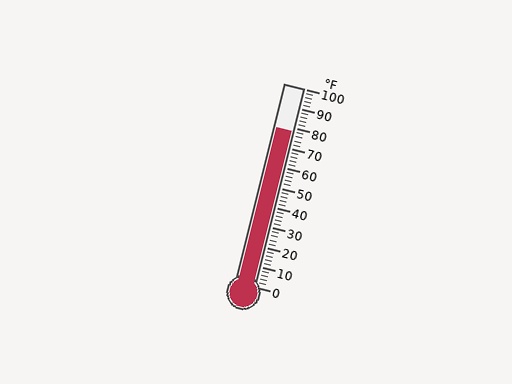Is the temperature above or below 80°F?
The temperature is below 80°F.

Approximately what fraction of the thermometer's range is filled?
The thermometer is filled to approximately 80% of its range.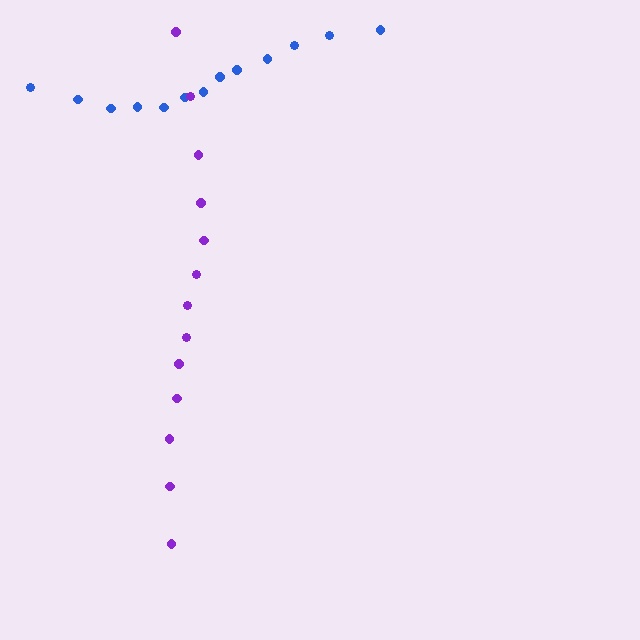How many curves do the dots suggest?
There are 2 distinct paths.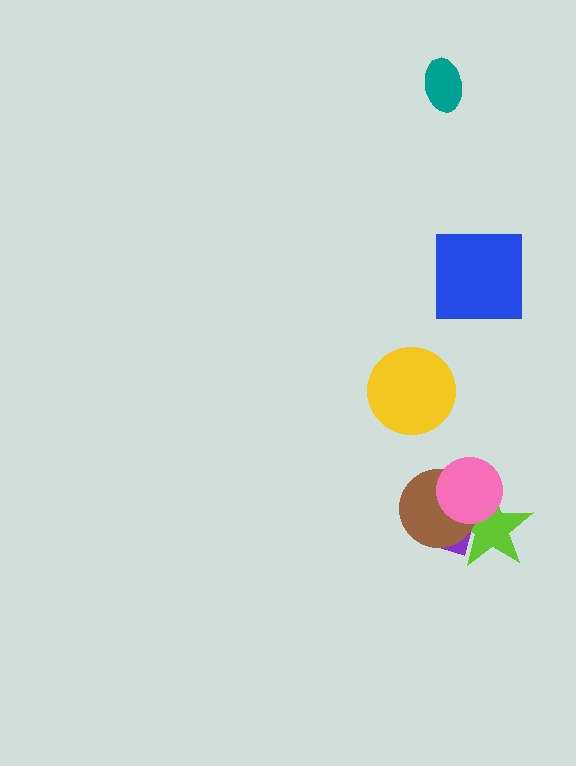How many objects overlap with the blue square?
0 objects overlap with the blue square.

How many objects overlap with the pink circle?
3 objects overlap with the pink circle.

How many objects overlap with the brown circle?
3 objects overlap with the brown circle.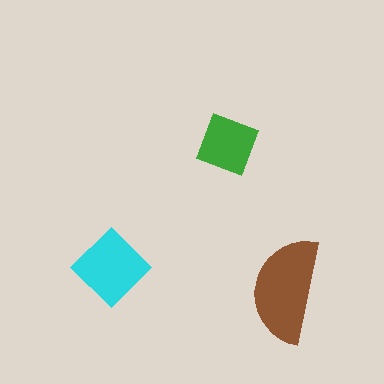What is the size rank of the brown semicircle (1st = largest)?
1st.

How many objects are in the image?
There are 3 objects in the image.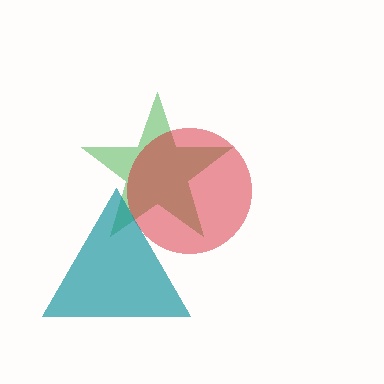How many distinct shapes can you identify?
There are 3 distinct shapes: a green star, a red circle, a teal triangle.